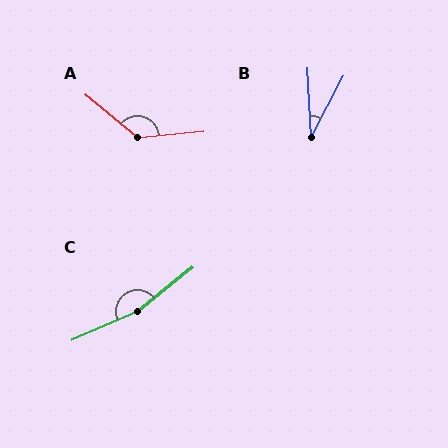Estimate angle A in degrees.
Approximately 134 degrees.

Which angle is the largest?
C, at approximately 164 degrees.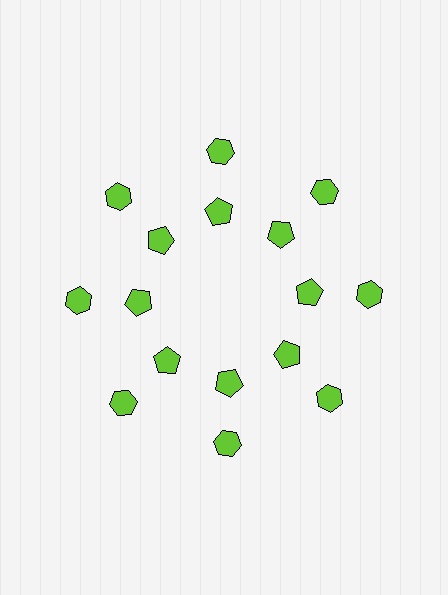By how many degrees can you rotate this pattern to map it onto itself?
The pattern maps onto itself every 45 degrees of rotation.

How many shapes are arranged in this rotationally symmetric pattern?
There are 16 shapes, arranged in 8 groups of 2.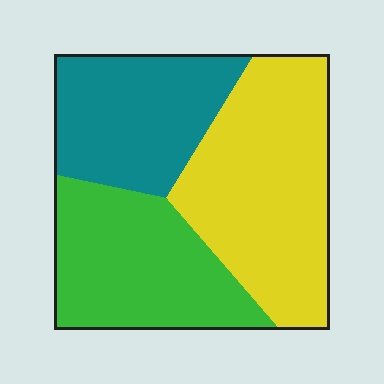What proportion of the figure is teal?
Teal covers roughly 30% of the figure.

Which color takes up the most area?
Yellow, at roughly 40%.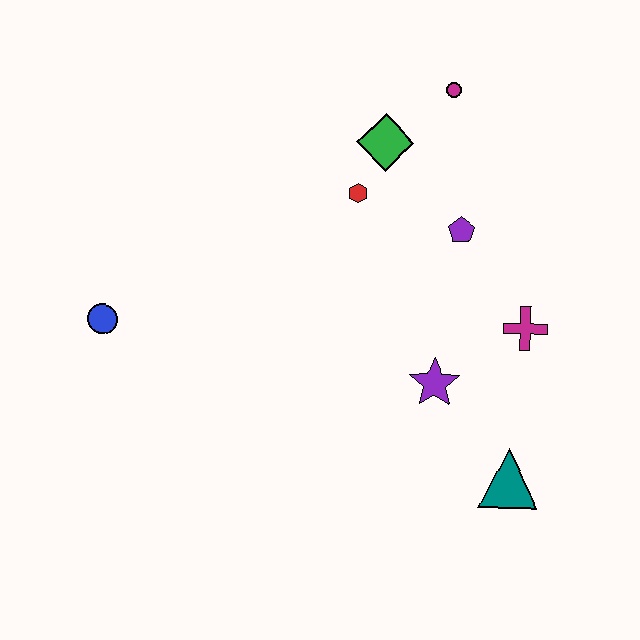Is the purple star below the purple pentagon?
Yes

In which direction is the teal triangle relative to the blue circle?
The teal triangle is to the right of the blue circle.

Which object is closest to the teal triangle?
The purple star is closest to the teal triangle.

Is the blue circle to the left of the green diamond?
Yes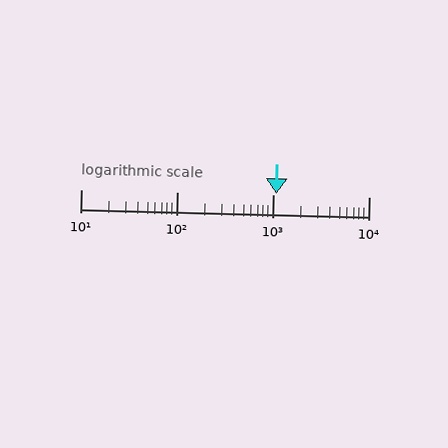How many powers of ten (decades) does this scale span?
The scale spans 3 decades, from 10 to 10000.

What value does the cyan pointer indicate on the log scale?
The pointer indicates approximately 1100.